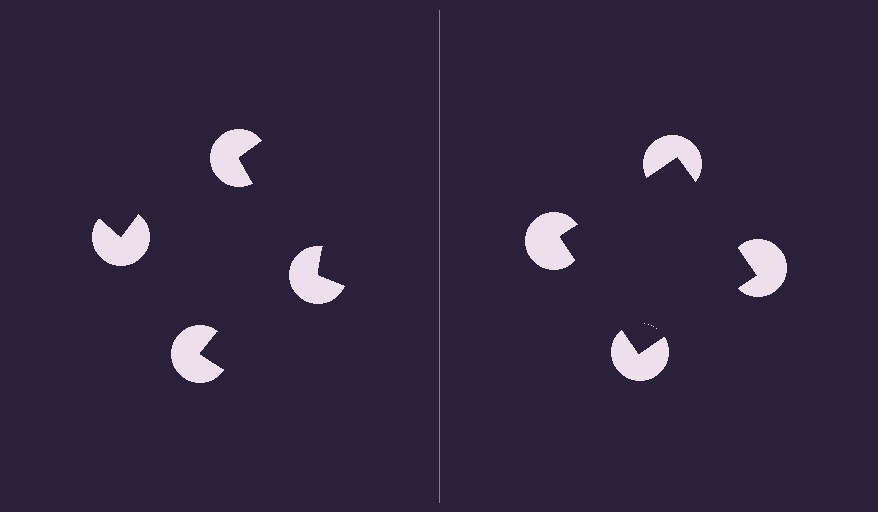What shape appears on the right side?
An illusory square.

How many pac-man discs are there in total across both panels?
8 — 4 on each side.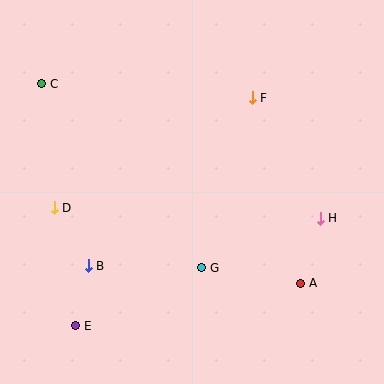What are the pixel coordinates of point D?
Point D is at (54, 208).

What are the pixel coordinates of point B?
Point B is at (88, 266).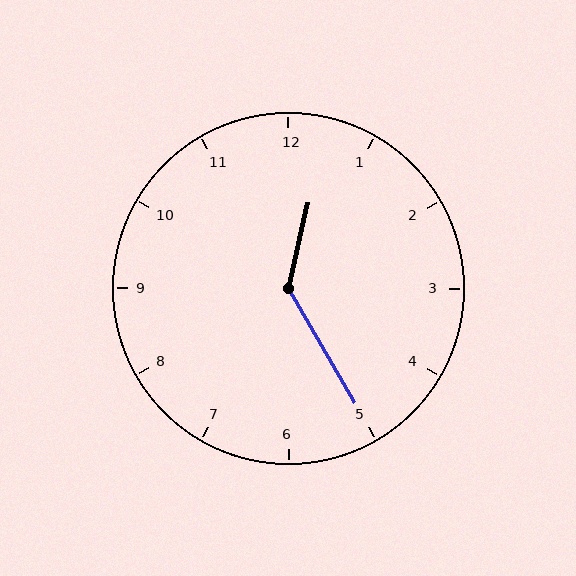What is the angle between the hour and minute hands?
Approximately 138 degrees.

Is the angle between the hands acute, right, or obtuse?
It is obtuse.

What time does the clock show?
12:25.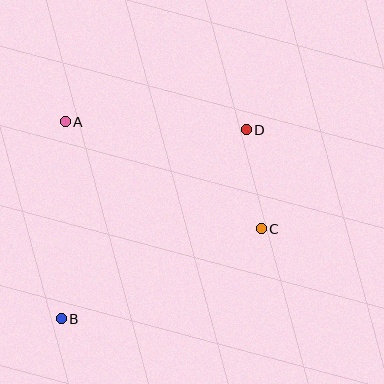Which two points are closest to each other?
Points C and D are closest to each other.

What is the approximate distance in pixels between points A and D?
The distance between A and D is approximately 181 pixels.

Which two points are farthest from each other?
Points B and D are farthest from each other.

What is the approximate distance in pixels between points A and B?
The distance between A and B is approximately 197 pixels.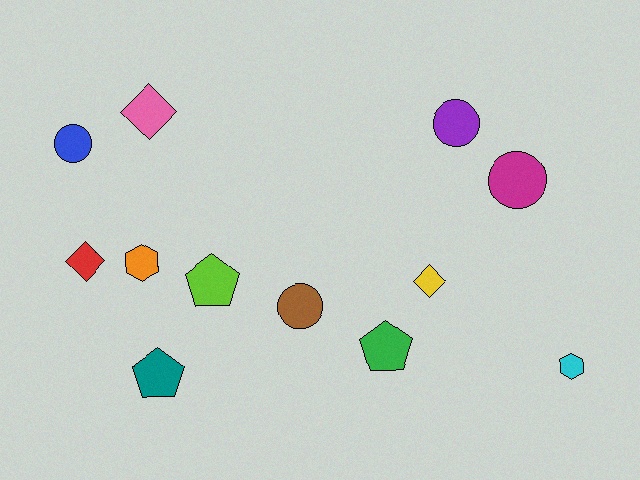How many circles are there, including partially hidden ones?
There are 4 circles.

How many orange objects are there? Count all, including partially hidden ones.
There is 1 orange object.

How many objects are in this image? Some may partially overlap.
There are 12 objects.